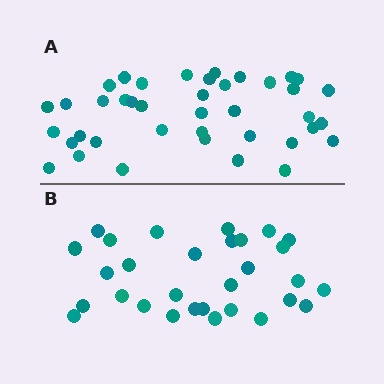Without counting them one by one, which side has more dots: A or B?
Region A (the top region) has more dots.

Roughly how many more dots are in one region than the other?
Region A has roughly 10 or so more dots than region B.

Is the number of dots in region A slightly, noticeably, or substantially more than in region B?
Region A has noticeably more, but not dramatically so. The ratio is roughly 1.3 to 1.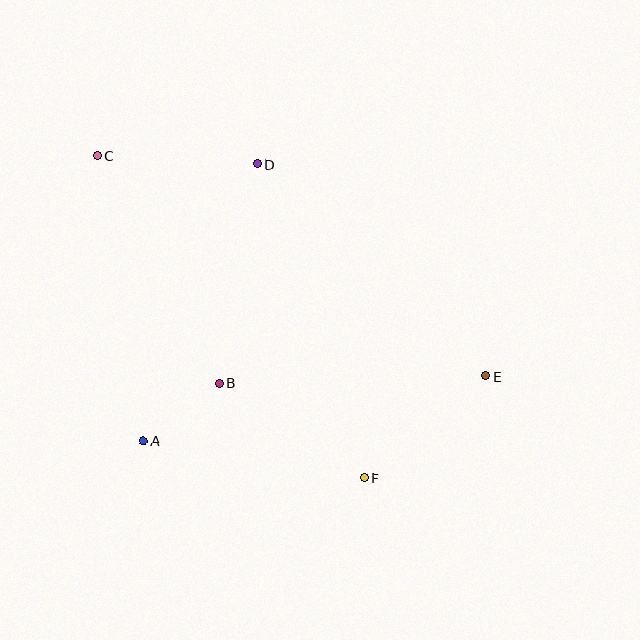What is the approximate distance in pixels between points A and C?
The distance between A and C is approximately 289 pixels.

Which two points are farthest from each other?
Points C and E are farthest from each other.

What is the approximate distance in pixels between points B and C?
The distance between B and C is approximately 258 pixels.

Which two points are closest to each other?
Points A and B are closest to each other.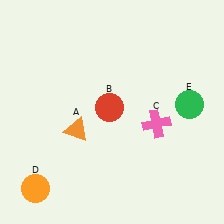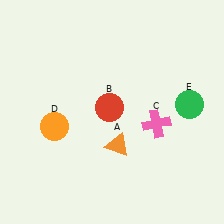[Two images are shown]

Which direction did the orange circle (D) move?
The orange circle (D) moved up.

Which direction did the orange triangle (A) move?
The orange triangle (A) moved right.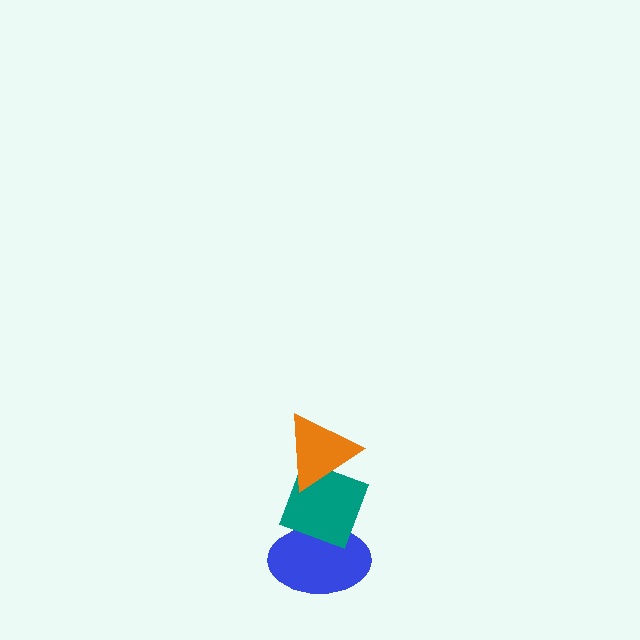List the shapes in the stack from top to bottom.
From top to bottom: the orange triangle, the teal diamond, the blue ellipse.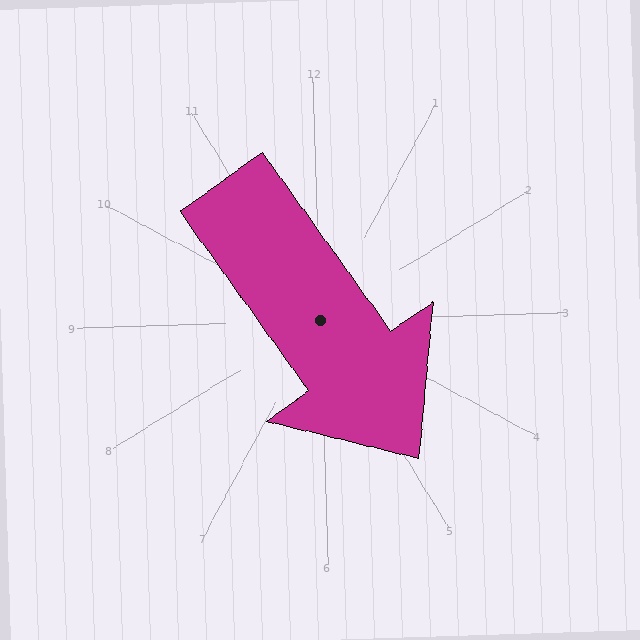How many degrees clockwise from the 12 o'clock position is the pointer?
Approximately 146 degrees.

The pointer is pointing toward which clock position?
Roughly 5 o'clock.